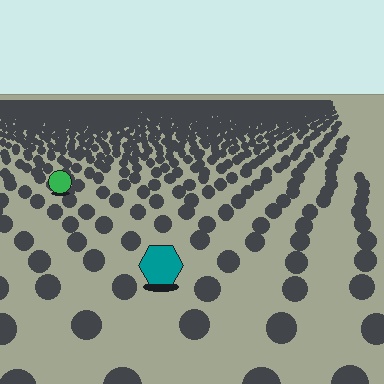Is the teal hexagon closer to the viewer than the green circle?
Yes. The teal hexagon is closer — you can tell from the texture gradient: the ground texture is coarser near it.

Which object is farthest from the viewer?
The green circle is farthest from the viewer. It appears smaller and the ground texture around it is denser.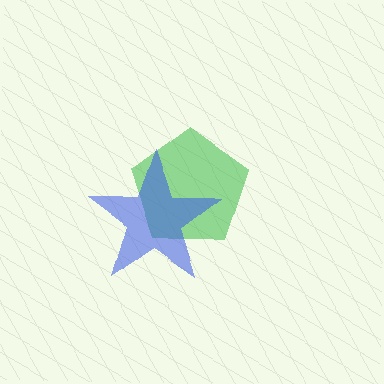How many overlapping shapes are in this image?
There are 2 overlapping shapes in the image.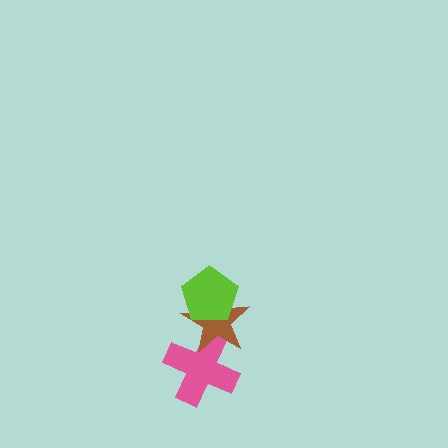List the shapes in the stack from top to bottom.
From top to bottom: the lime pentagon, the brown star, the pink cross.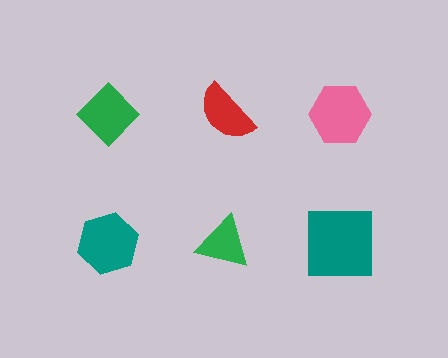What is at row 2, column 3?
A teal square.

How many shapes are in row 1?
3 shapes.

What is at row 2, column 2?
A green triangle.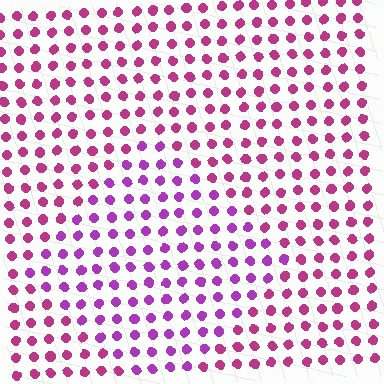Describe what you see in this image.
The image is filled with small magenta elements in a uniform arrangement. A diamond-shaped region is visible where the elements are tinted to a slightly different hue, forming a subtle color boundary.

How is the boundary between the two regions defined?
The boundary is defined purely by a slight shift in hue (about 31 degrees). Spacing, size, and orientation are identical on both sides.